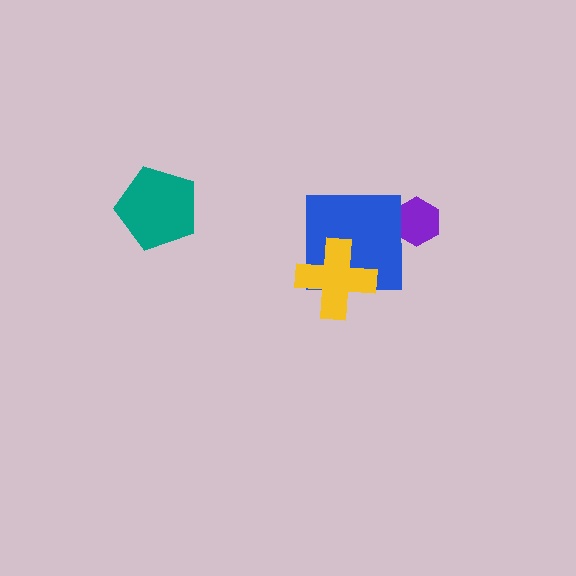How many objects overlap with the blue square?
1 object overlaps with the blue square.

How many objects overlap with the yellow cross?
1 object overlaps with the yellow cross.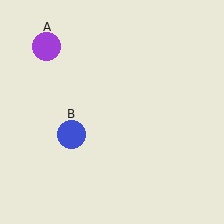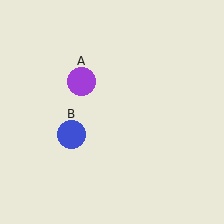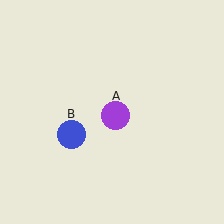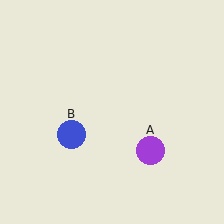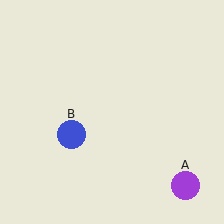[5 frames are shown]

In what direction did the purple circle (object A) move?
The purple circle (object A) moved down and to the right.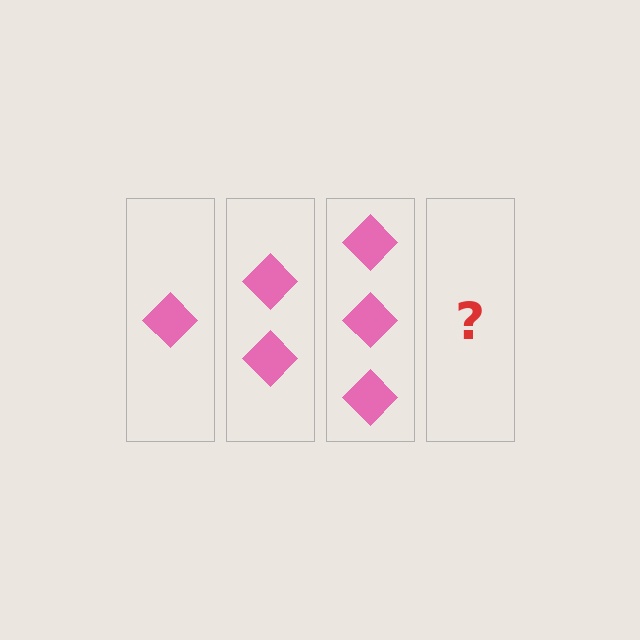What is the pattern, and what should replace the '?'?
The pattern is that each step adds one more diamond. The '?' should be 4 diamonds.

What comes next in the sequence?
The next element should be 4 diamonds.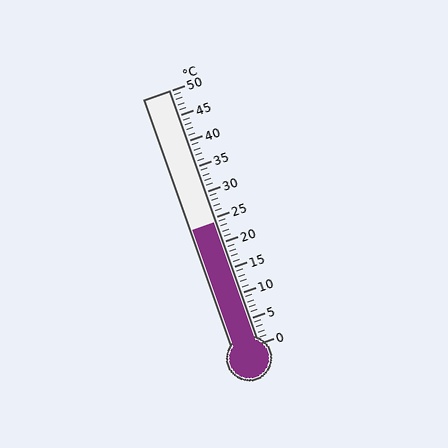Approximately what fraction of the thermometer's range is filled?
The thermometer is filled to approximately 50% of its range.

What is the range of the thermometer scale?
The thermometer scale ranges from 0°C to 50°C.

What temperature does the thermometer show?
The thermometer shows approximately 24°C.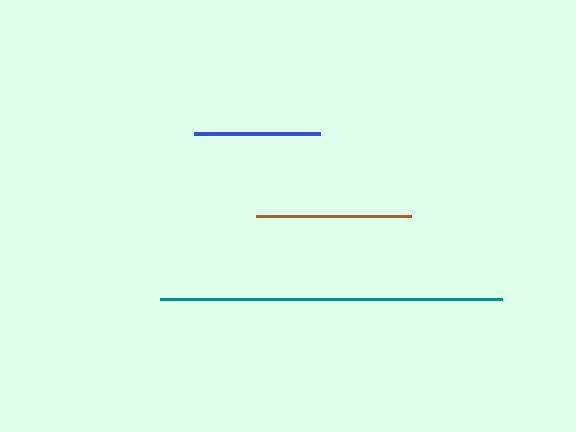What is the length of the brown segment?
The brown segment is approximately 156 pixels long.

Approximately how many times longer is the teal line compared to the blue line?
The teal line is approximately 2.7 times the length of the blue line.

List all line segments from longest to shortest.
From longest to shortest: teal, brown, blue.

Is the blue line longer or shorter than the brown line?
The brown line is longer than the blue line.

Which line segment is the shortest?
The blue line is the shortest at approximately 126 pixels.